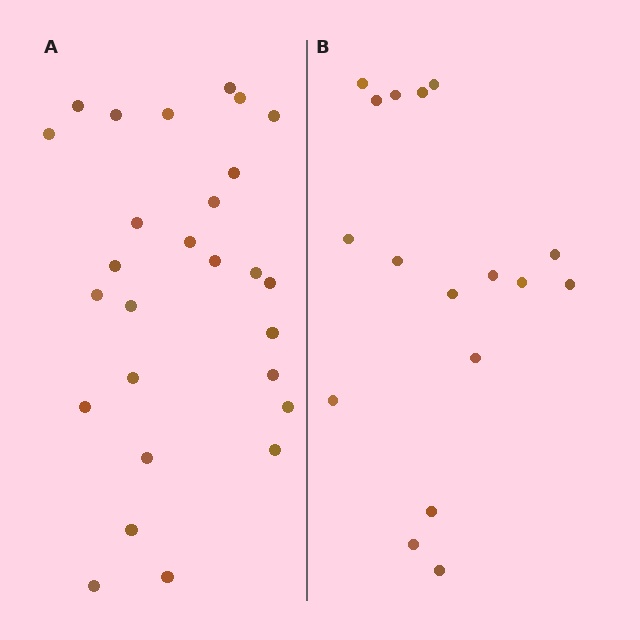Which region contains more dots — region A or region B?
Region A (the left region) has more dots.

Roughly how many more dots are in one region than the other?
Region A has roughly 10 or so more dots than region B.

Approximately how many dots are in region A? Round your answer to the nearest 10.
About 30 dots. (The exact count is 27, which rounds to 30.)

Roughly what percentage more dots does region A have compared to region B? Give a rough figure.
About 60% more.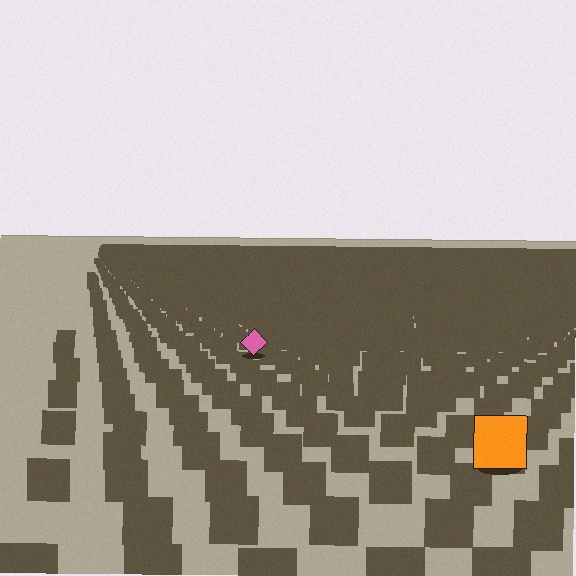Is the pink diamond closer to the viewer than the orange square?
No. The orange square is closer — you can tell from the texture gradient: the ground texture is coarser near it.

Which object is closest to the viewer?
The orange square is closest. The texture marks near it are larger and more spread out.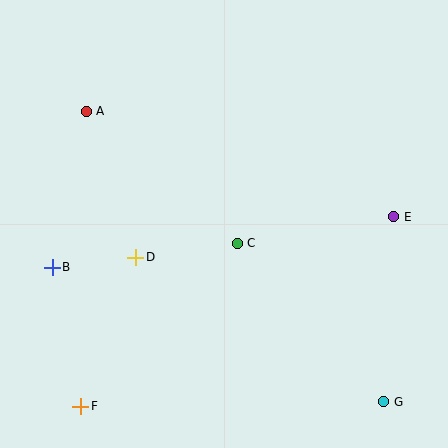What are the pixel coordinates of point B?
Point B is at (52, 267).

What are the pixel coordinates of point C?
Point C is at (237, 243).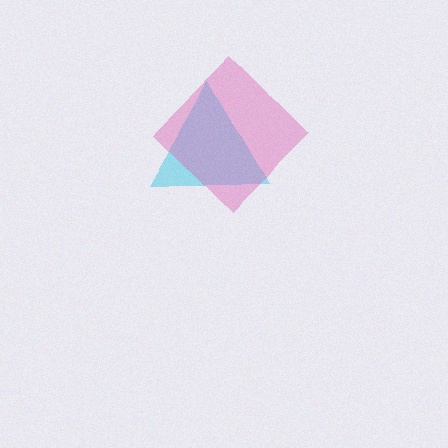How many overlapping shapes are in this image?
There are 2 overlapping shapes in the image.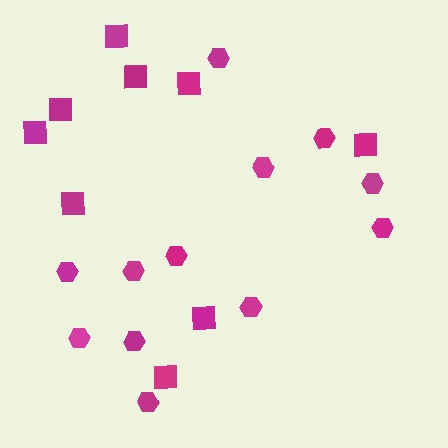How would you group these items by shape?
There are 2 groups: one group of hexagons (12) and one group of squares (9).